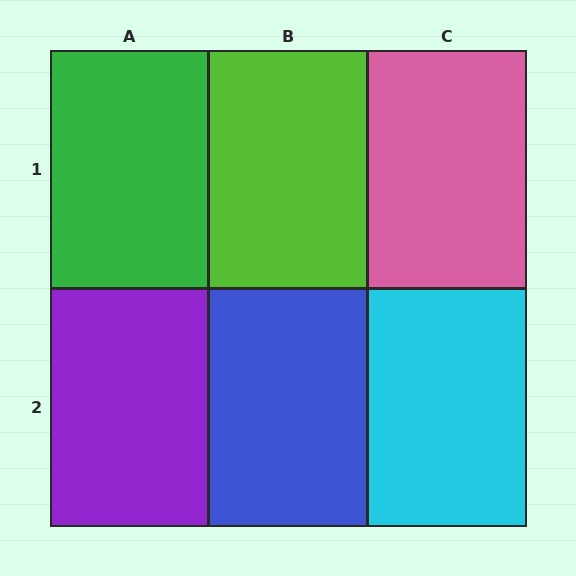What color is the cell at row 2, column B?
Blue.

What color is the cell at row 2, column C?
Cyan.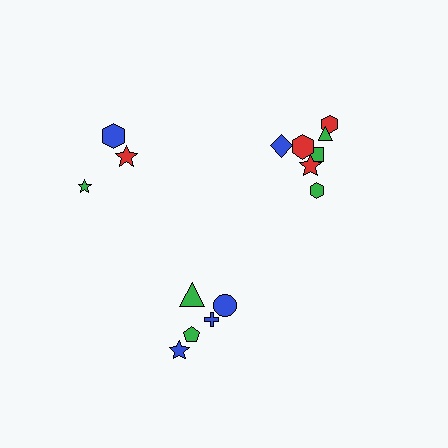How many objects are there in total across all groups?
There are 15 objects.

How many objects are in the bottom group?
There are 5 objects.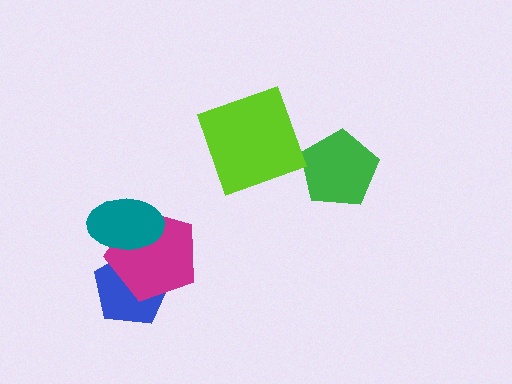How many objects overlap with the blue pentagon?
2 objects overlap with the blue pentagon.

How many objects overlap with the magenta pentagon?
2 objects overlap with the magenta pentagon.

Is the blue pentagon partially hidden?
Yes, it is partially covered by another shape.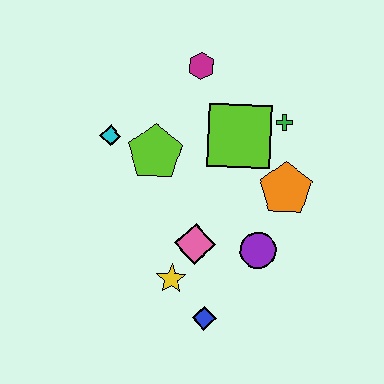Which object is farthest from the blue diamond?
The magenta hexagon is farthest from the blue diamond.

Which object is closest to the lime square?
The green cross is closest to the lime square.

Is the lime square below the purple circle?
No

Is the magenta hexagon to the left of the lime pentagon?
No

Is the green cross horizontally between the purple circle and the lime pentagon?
No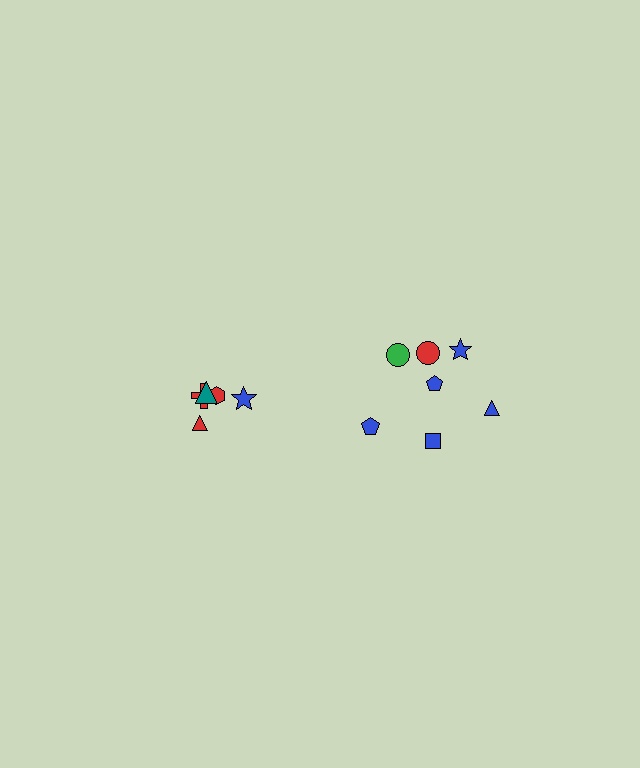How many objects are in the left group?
There are 5 objects.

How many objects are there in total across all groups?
There are 12 objects.